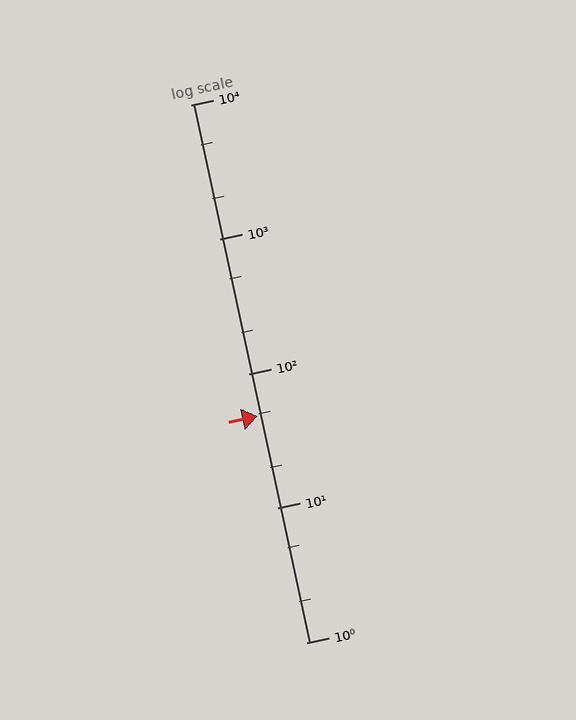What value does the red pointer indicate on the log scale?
The pointer indicates approximately 48.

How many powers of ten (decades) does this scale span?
The scale spans 4 decades, from 1 to 10000.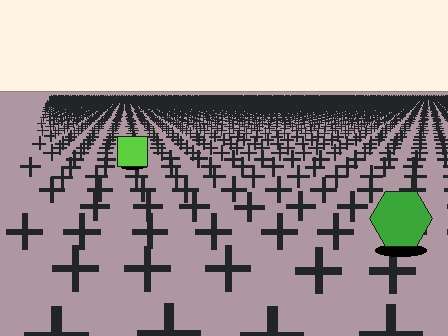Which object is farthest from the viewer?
The lime square is farthest from the viewer. It appears smaller and the ground texture around it is denser.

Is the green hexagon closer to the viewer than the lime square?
Yes. The green hexagon is closer — you can tell from the texture gradient: the ground texture is coarser near it.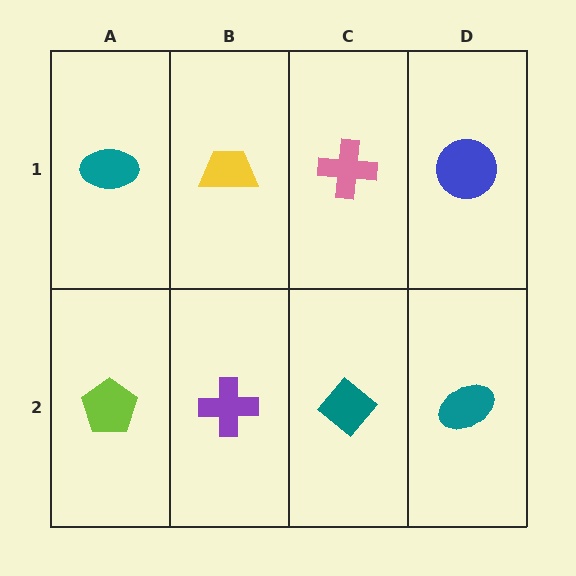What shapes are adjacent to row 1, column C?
A teal diamond (row 2, column C), a yellow trapezoid (row 1, column B), a blue circle (row 1, column D).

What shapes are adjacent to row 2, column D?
A blue circle (row 1, column D), a teal diamond (row 2, column C).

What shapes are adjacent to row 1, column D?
A teal ellipse (row 2, column D), a pink cross (row 1, column C).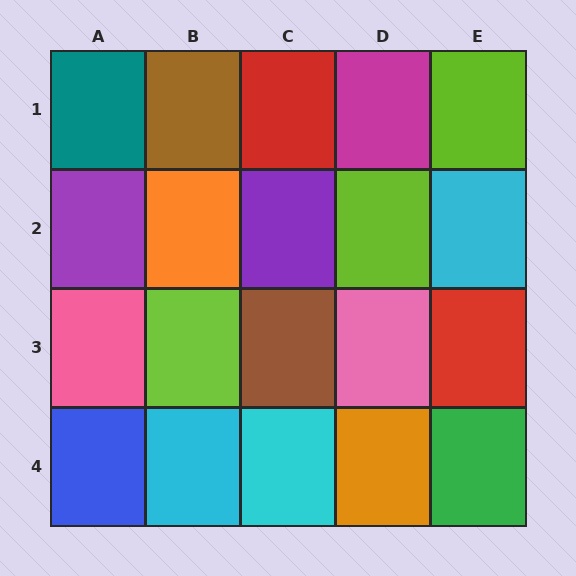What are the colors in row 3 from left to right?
Pink, lime, brown, pink, red.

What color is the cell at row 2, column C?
Purple.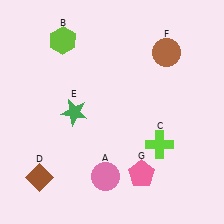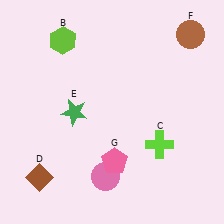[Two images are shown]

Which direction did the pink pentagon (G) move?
The pink pentagon (G) moved left.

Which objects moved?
The objects that moved are: the brown circle (F), the pink pentagon (G).